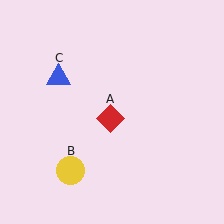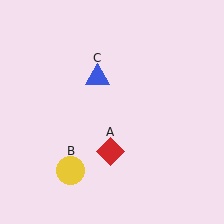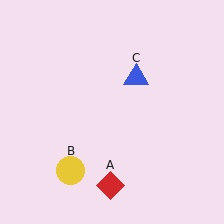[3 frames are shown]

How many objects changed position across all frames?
2 objects changed position: red diamond (object A), blue triangle (object C).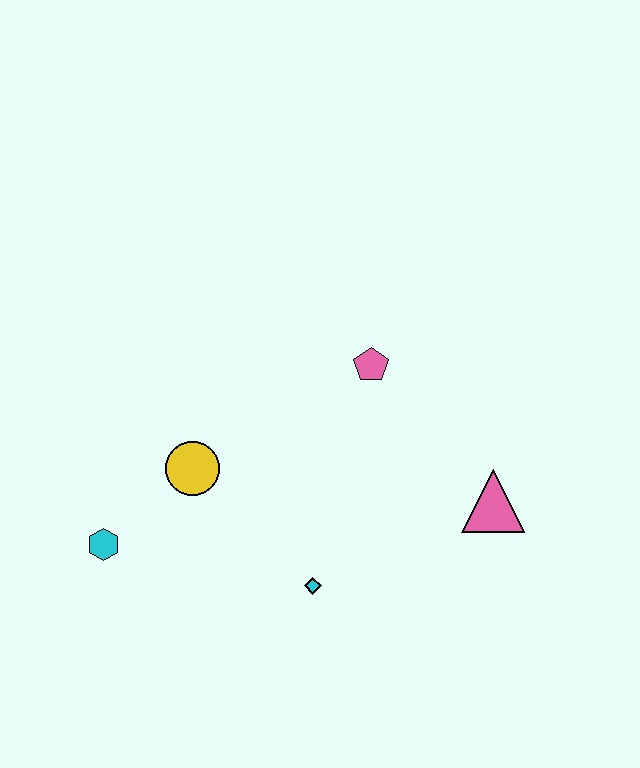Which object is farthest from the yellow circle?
The pink triangle is farthest from the yellow circle.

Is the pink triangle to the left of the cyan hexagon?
No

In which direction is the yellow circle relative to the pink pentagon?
The yellow circle is to the left of the pink pentagon.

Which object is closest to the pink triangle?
The pink pentagon is closest to the pink triangle.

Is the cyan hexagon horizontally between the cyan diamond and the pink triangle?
No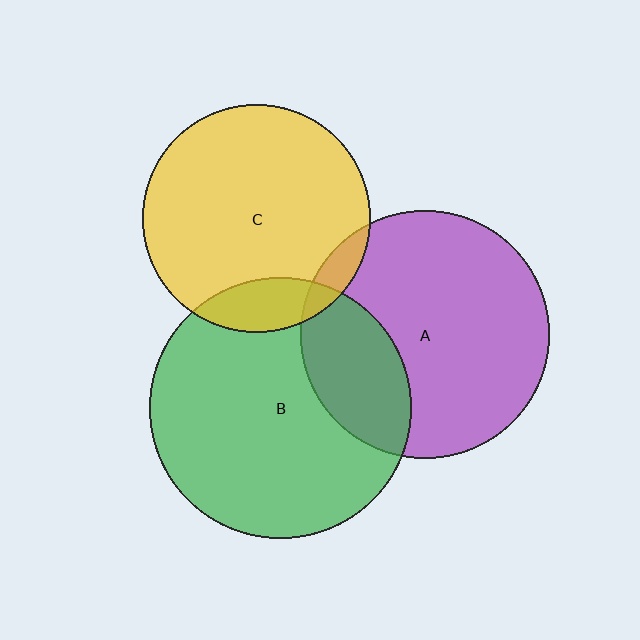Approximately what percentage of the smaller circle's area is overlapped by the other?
Approximately 5%.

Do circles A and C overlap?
Yes.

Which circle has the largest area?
Circle B (green).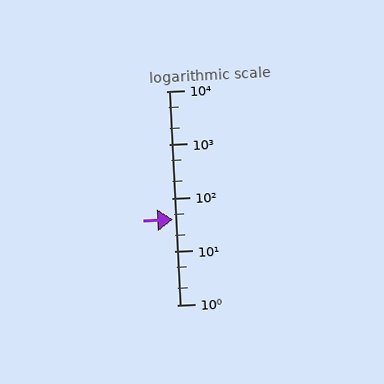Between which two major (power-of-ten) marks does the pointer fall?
The pointer is between 10 and 100.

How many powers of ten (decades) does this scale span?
The scale spans 4 decades, from 1 to 10000.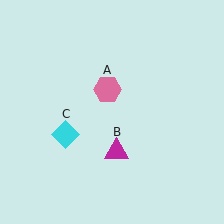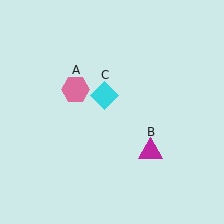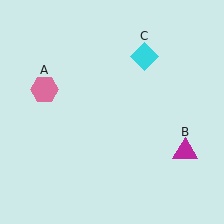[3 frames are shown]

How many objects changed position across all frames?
3 objects changed position: pink hexagon (object A), magenta triangle (object B), cyan diamond (object C).